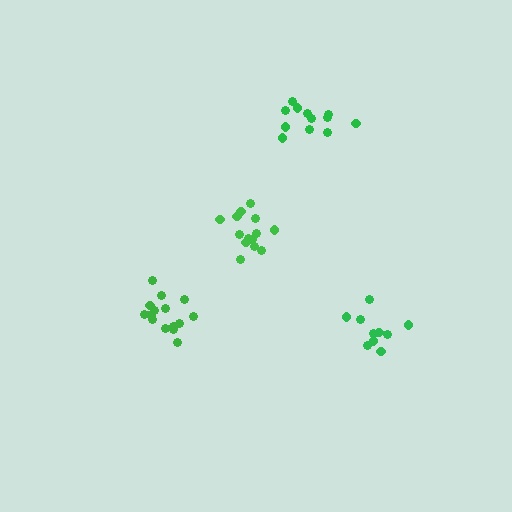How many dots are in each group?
Group 1: 15 dots, Group 2: 15 dots, Group 3: 12 dots, Group 4: 10 dots (52 total).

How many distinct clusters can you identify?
There are 4 distinct clusters.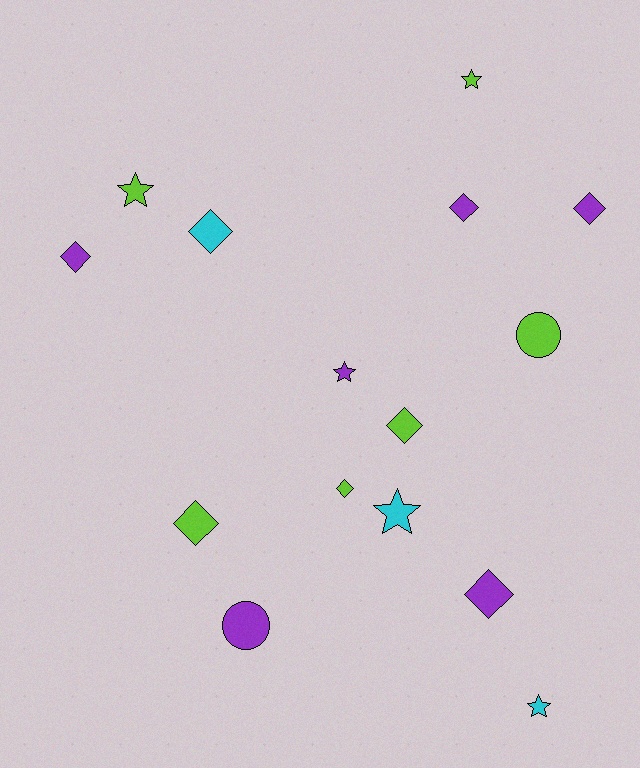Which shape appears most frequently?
Diamond, with 8 objects.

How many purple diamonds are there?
There are 4 purple diamonds.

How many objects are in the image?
There are 15 objects.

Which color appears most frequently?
Lime, with 6 objects.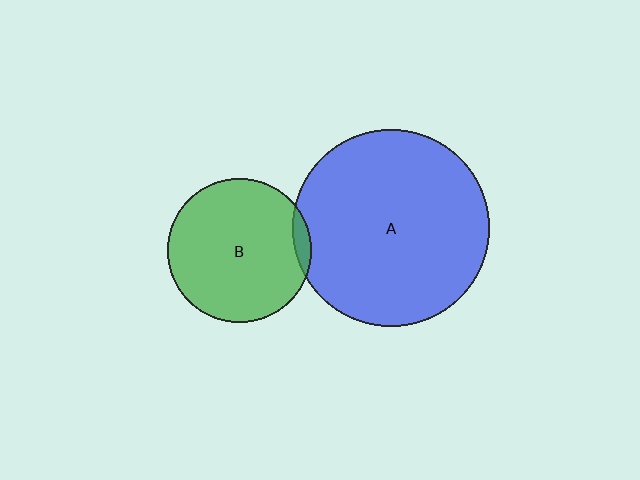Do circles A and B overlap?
Yes.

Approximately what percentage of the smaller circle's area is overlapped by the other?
Approximately 5%.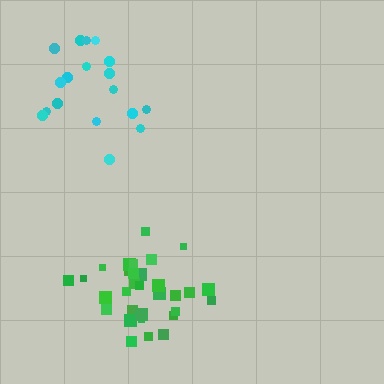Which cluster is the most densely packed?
Green.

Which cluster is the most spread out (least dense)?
Cyan.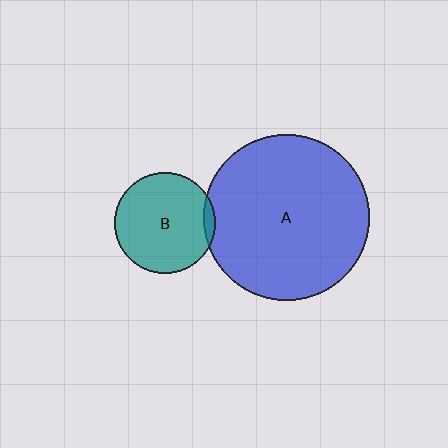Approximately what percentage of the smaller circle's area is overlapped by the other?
Approximately 5%.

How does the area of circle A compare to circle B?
Approximately 2.7 times.